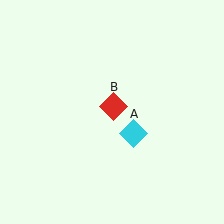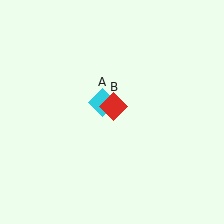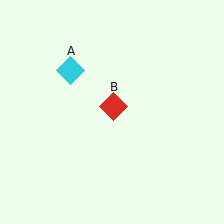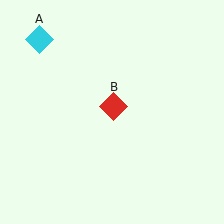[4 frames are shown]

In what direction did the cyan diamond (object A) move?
The cyan diamond (object A) moved up and to the left.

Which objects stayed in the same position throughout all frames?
Red diamond (object B) remained stationary.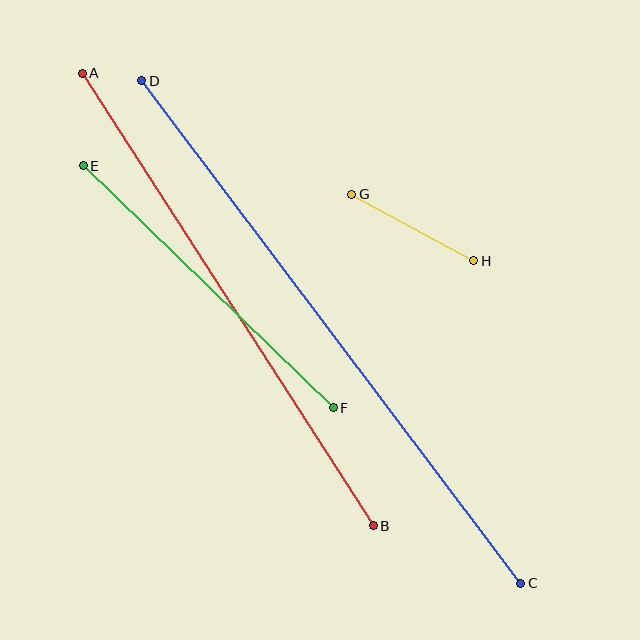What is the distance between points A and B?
The distance is approximately 538 pixels.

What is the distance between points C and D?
The distance is approximately 630 pixels.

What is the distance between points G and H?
The distance is approximately 139 pixels.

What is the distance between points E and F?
The distance is approximately 348 pixels.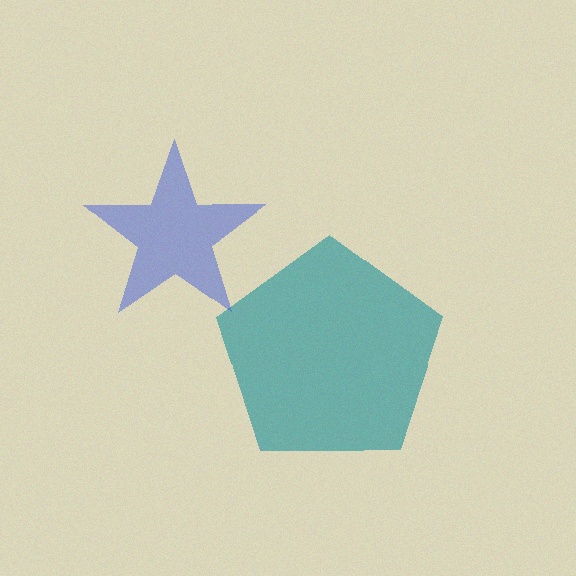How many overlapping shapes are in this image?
There are 2 overlapping shapes in the image.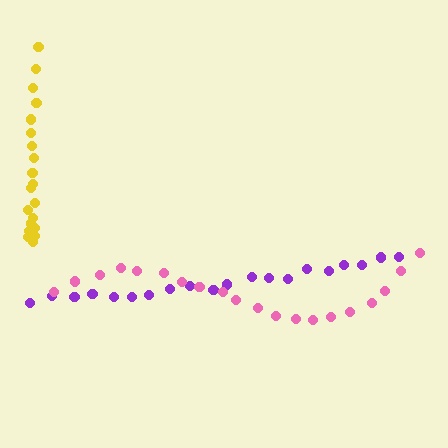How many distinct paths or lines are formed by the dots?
There are 3 distinct paths.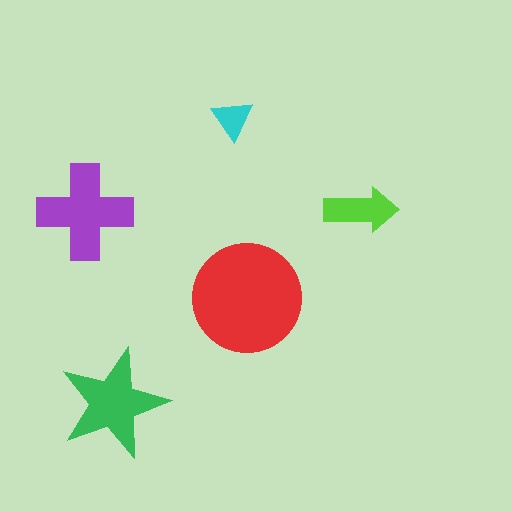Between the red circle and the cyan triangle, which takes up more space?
The red circle.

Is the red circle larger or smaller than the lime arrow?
Larger.